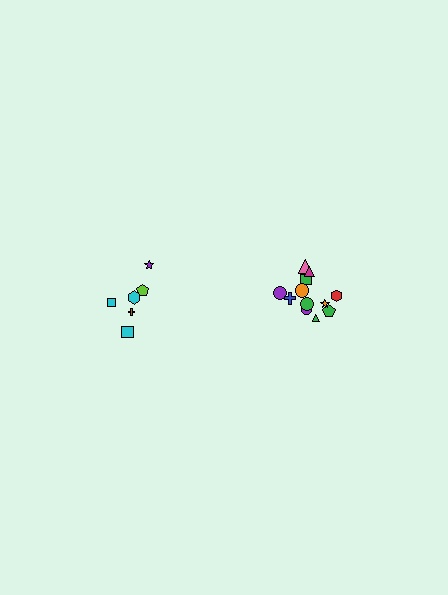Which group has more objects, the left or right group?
The right group.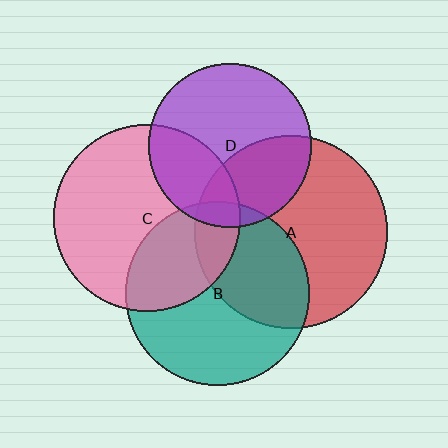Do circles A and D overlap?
Yes.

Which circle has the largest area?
Circle A (red).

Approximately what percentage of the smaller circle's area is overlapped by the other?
Approximately 35%.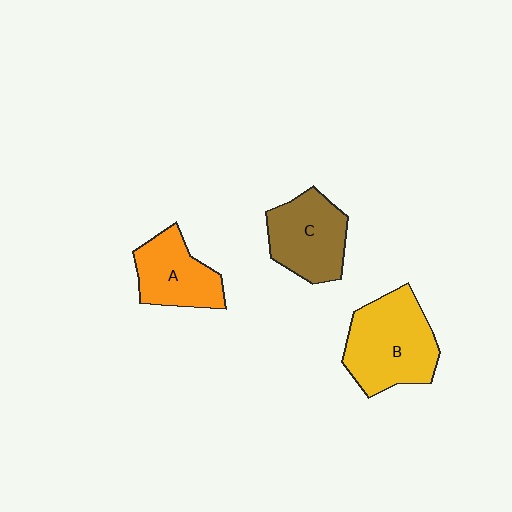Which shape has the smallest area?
Shape A (orange).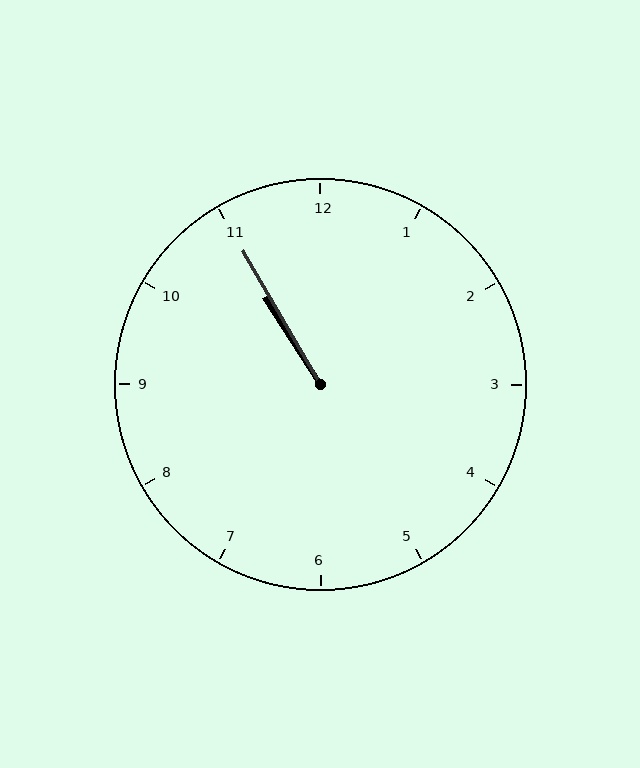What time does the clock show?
10:55.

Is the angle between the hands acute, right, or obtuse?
It is acute.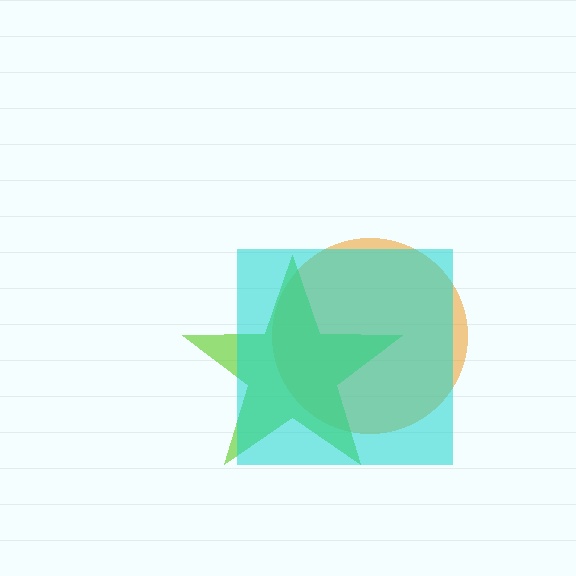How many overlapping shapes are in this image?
There are 3 overlapping shapes in the image.